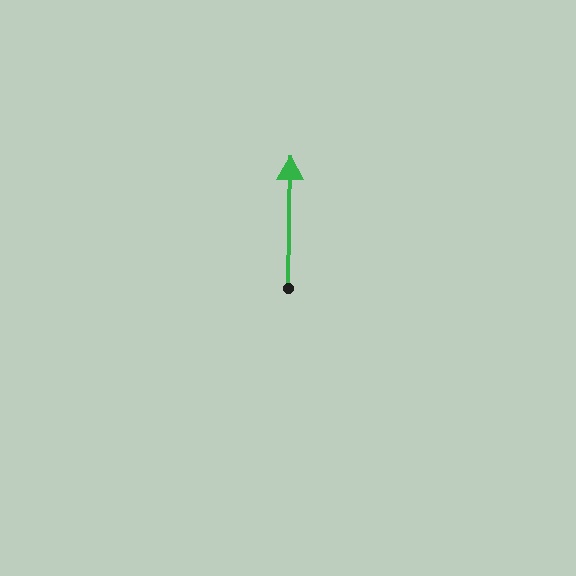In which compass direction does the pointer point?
North.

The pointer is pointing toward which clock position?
Roughly 12 o'clock.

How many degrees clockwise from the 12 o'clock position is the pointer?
Approximately 1 degrees.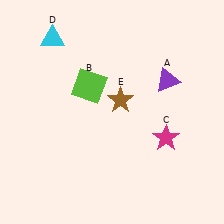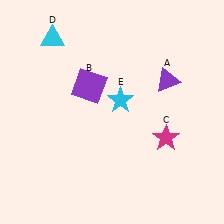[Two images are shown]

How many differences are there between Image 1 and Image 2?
There are 2 differences between the two images.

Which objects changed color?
B changed from lime to purple. E changed from brown to cyan.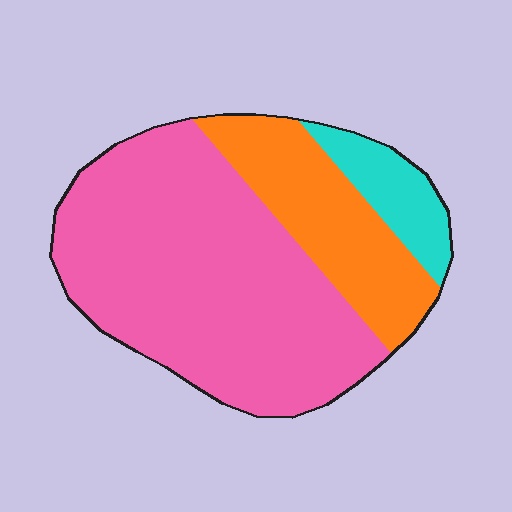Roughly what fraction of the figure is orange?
Orange covers 24% of the figure.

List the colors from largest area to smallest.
From largest to smallest: pink, orange, cyan.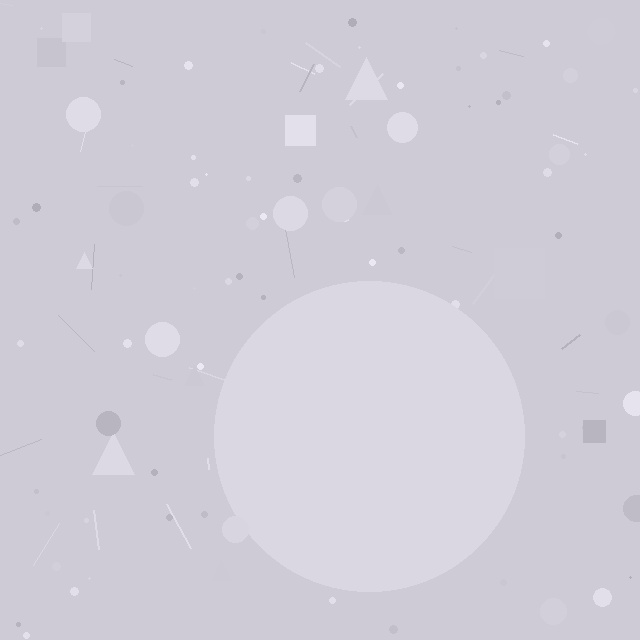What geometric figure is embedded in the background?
A circle is embedded in the background.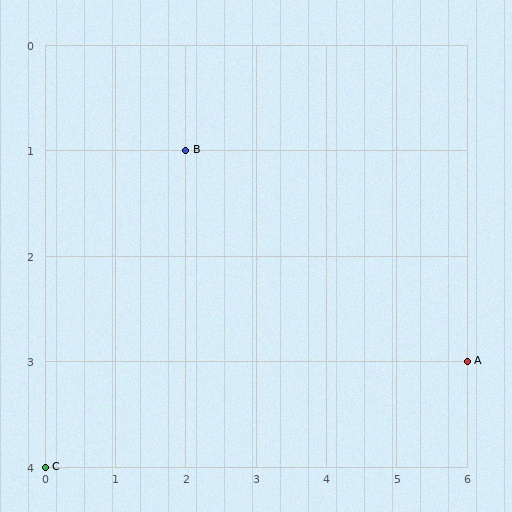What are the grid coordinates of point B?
Point B is at grid coordinates (2, 1).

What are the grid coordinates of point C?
Point C is at grid coordinates (0, 4).